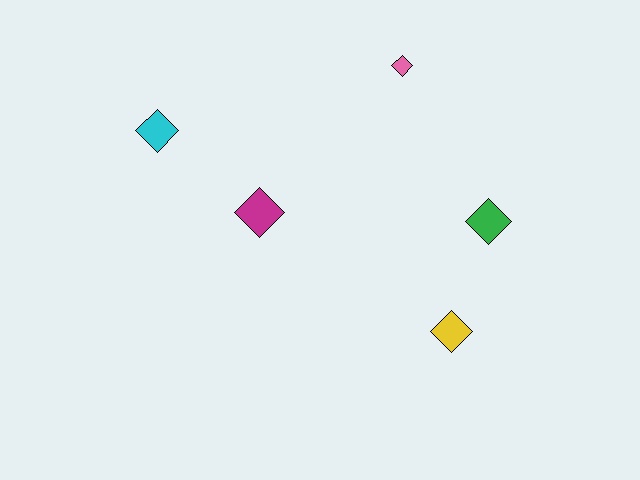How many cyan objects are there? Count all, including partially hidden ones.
There is 1 cyan object.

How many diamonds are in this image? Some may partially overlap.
There are 5 diamonds.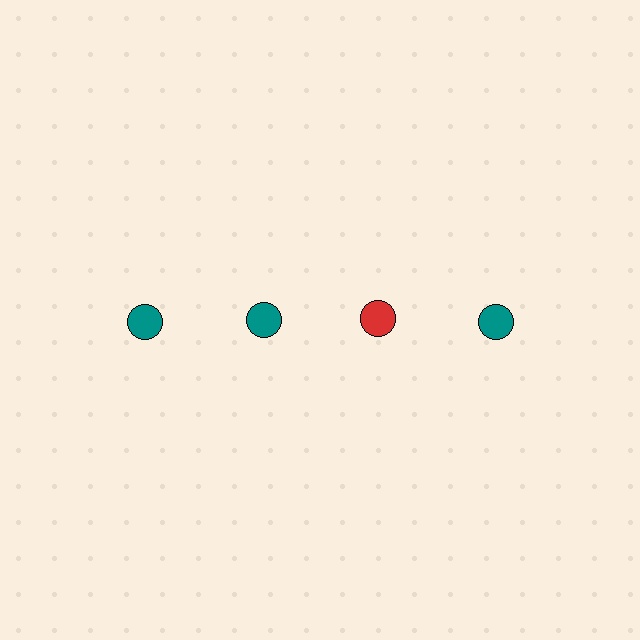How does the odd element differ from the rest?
It has a different color: red instead of teal.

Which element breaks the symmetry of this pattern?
The red circle in the top row, center column breaks the symmetry. All other shapes are teal circles.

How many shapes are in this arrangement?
There are 4 shapes arranged in a grid pattern.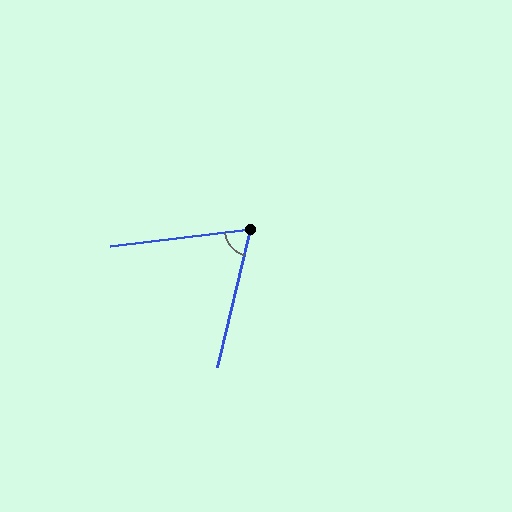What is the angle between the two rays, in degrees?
Approximately 69 degrees.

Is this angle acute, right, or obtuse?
It is acute.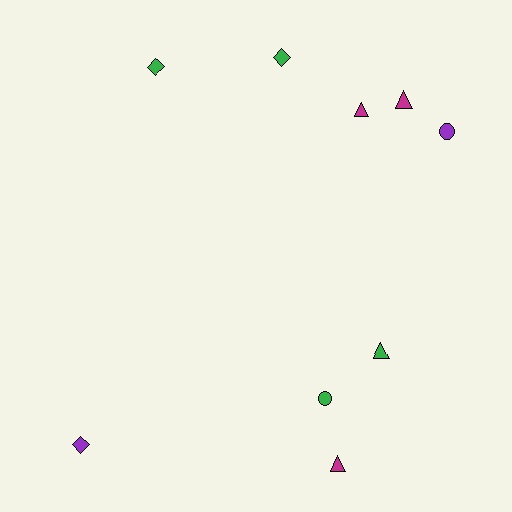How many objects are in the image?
There are 9 objects.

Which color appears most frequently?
Green, with 4 objects.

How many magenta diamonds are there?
There are no magenta diamonds.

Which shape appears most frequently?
Triangle, with 4 objects.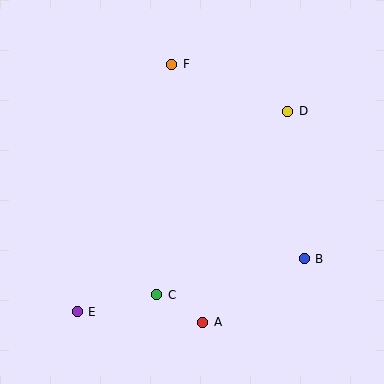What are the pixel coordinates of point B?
Point B is at (304, 259).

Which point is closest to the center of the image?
Point C at (157, 295) is closest to the center.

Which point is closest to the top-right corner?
Point D is closest to the top-right corner.